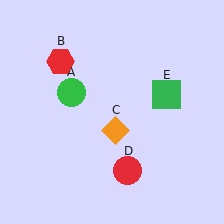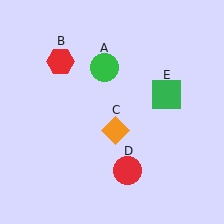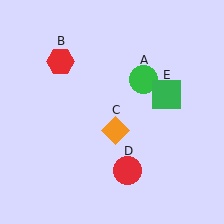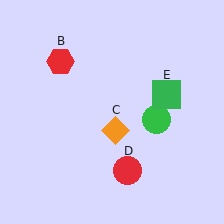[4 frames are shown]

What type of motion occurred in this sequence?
The green circle (object A) rotated clockwise around the center of the scene.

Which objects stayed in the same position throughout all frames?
Red hexagon (object B) and orange diamond (object C) and red circle (object D) and green square (object E) remained stationary.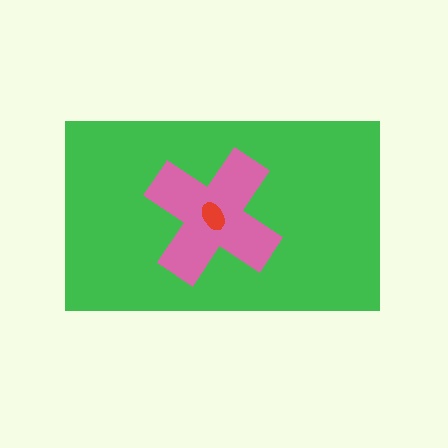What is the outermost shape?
The green rectangle.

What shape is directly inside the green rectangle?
The pink cross.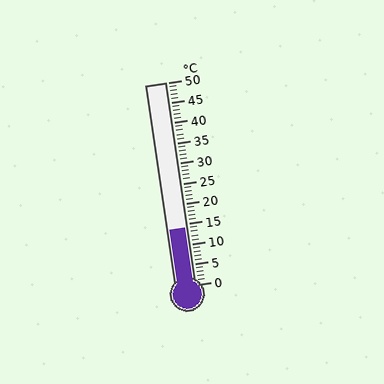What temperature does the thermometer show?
The thermometer shows approximately 14°C.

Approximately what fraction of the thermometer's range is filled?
The thermometer is filled to approximately 30% of its range.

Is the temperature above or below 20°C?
The temperature is below 20°C.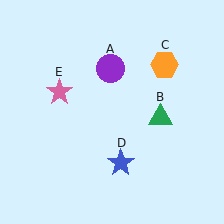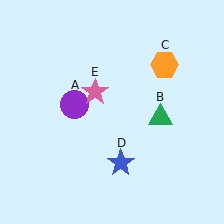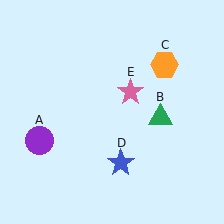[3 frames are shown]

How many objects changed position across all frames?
2 objects changed position: purple circle (object A), pink star (object E).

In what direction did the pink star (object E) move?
The pink star (object E) moved right.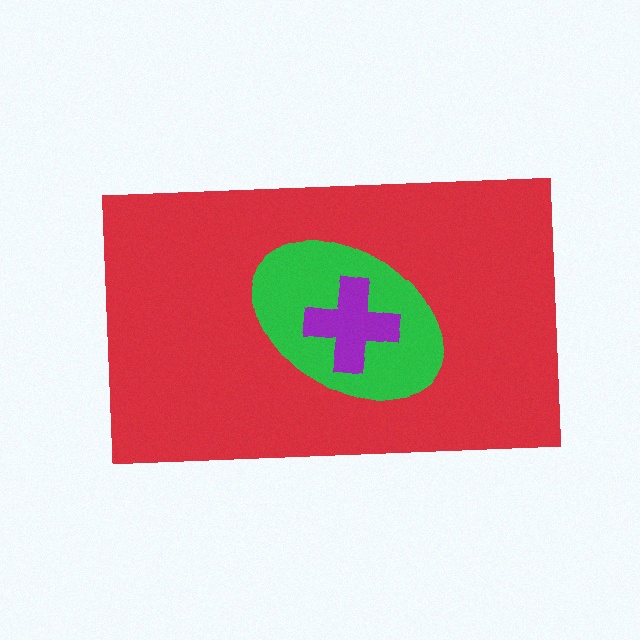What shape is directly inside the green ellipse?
The purple cross.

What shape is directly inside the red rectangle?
The green ellipse.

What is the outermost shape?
The red rectangle.